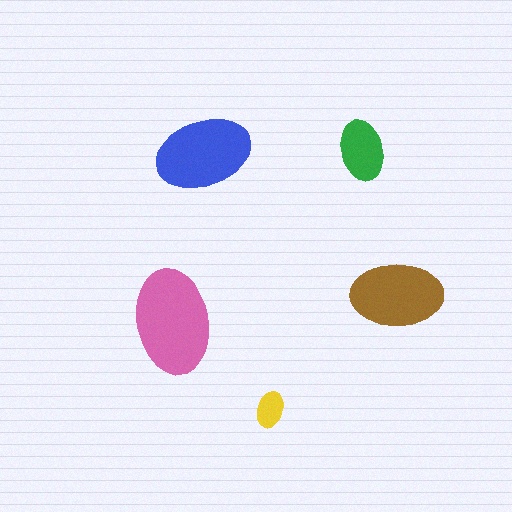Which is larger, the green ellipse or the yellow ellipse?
The green one.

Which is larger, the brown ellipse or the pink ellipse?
The pink one.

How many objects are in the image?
There are 5 objects in the image.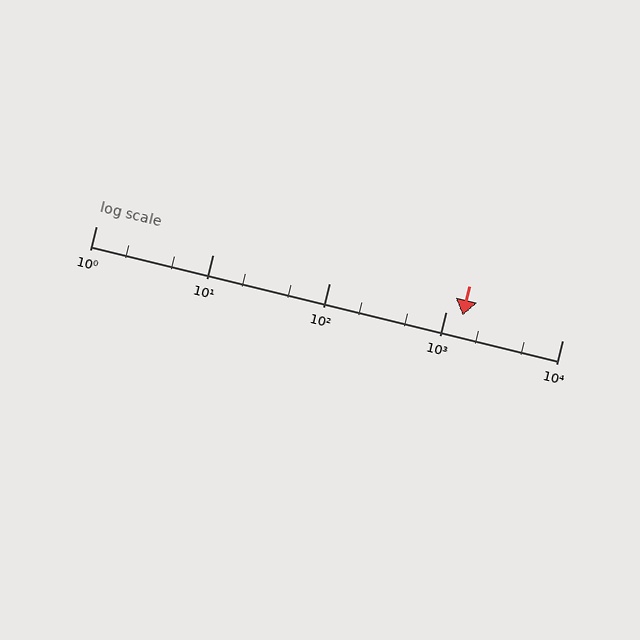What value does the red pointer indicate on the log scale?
The pointer indicates approximately 1400.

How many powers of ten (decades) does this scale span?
The scale spans 4 decades, from 1 to 10000.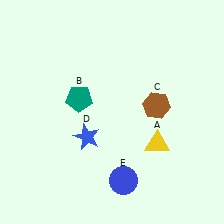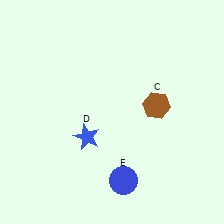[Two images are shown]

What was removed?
The teal pentagon (B), the yellow triangle (A) were removed in Image 2.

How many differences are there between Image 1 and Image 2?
There are 2 differences between the two images.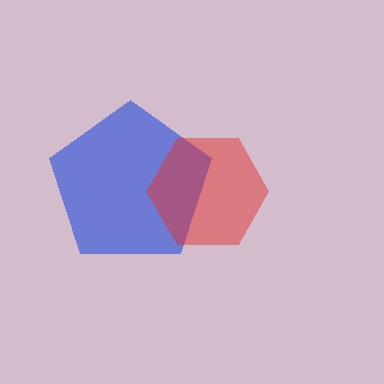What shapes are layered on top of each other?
The layered shapes are: a blue pentagon, a red hexagon.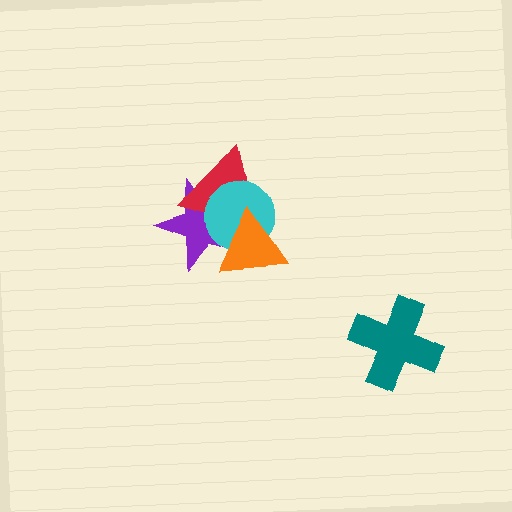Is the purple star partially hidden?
Yes, it is partially covered by another shape.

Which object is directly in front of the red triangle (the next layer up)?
The cyan circle is directly in front of the red triangle.